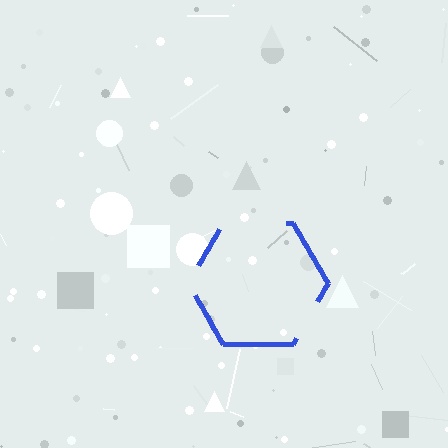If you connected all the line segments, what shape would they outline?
They would outline a hexagon.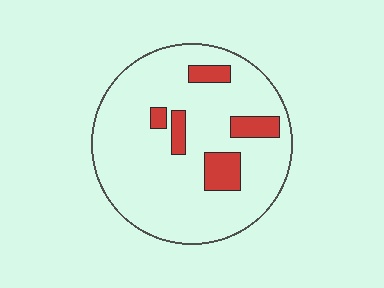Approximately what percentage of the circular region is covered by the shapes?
Approximately 15%.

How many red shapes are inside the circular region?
5.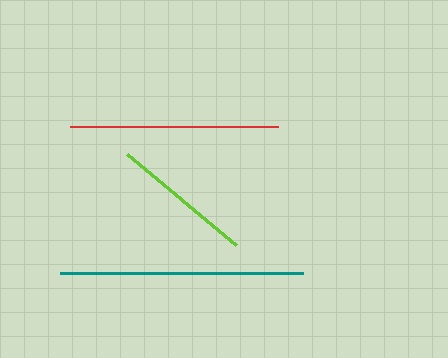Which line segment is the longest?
The teal line is the longest at approximately 243 pixels.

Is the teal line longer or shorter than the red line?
The teal line is longer than the red line.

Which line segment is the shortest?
The lime line is the shortest at approximately 142 pixels.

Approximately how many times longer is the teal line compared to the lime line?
The teal line is approximately 1.7 times the length of the lime line.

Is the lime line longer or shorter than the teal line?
The teal line is longer than the lime line.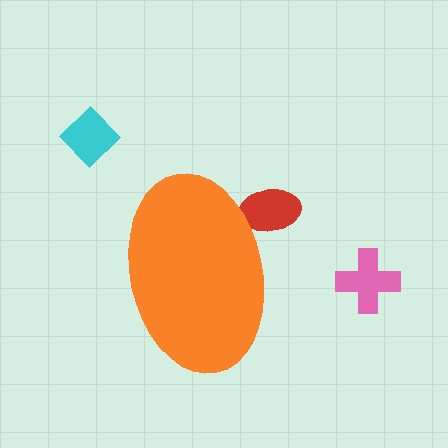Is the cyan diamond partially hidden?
No, the cyan diamond is fully visible.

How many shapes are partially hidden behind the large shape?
1 shape is partially hidden.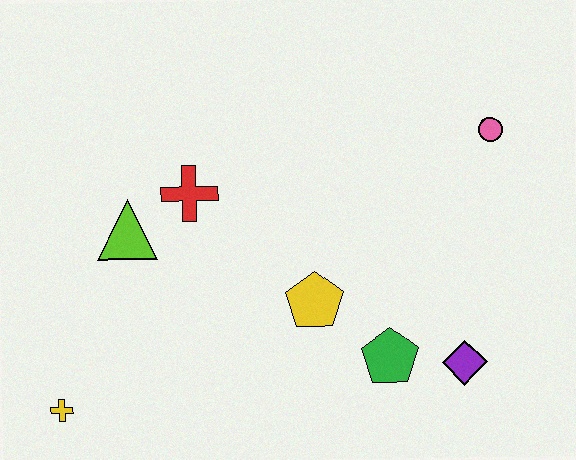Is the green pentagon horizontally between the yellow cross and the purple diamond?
Yes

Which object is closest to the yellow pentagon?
The green pentagon is closest to the yellow pentagon.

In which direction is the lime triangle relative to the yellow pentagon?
The lime triangle is to the left of the yellow pentagon.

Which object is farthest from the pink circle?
The yellow cross is farthest from the pink circle.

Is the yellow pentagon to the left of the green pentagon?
Yes